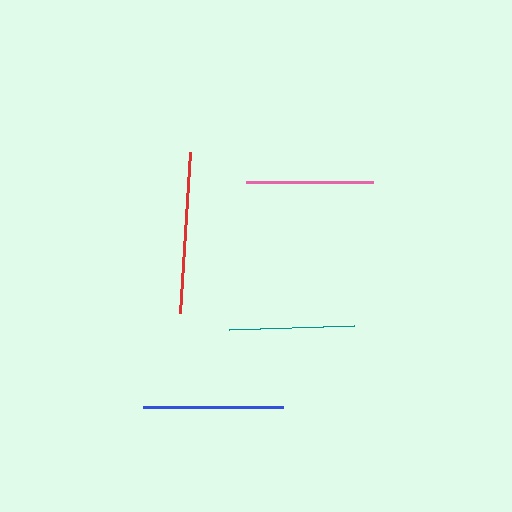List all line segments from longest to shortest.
From longest to shortest: red, blue, pink, teal.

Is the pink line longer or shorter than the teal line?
The pink line is longer than the teal line.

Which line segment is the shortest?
The teal line is the shortest at approximately 125 pixels.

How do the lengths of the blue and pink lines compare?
The blue and pink lines are approximately the same length.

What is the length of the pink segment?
The pink segment is approximately 128 pixels long.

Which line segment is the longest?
The red line is the longest at approximately 162 pixels.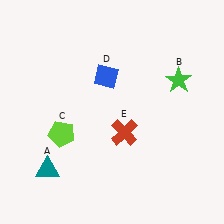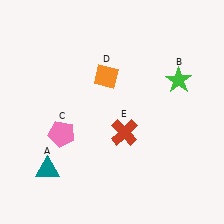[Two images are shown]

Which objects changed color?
C changed from lime to pink. D changed from blue to orange.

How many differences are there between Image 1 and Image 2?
There are 2 differences between the two images.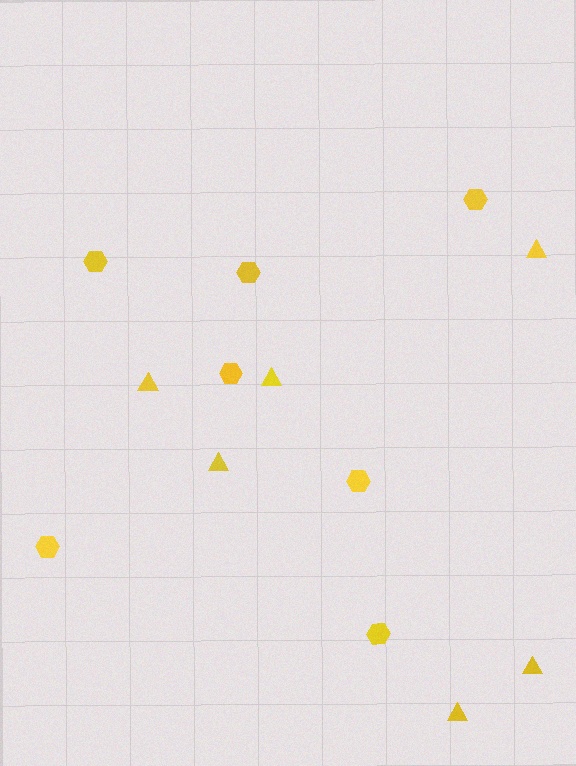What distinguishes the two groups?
There are 2 groups: one group of hexagons (7) and one group of triangles (6).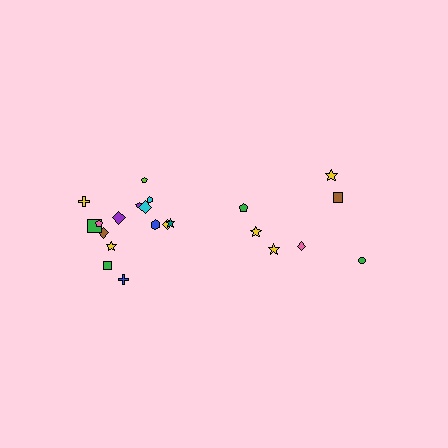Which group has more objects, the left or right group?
The left group.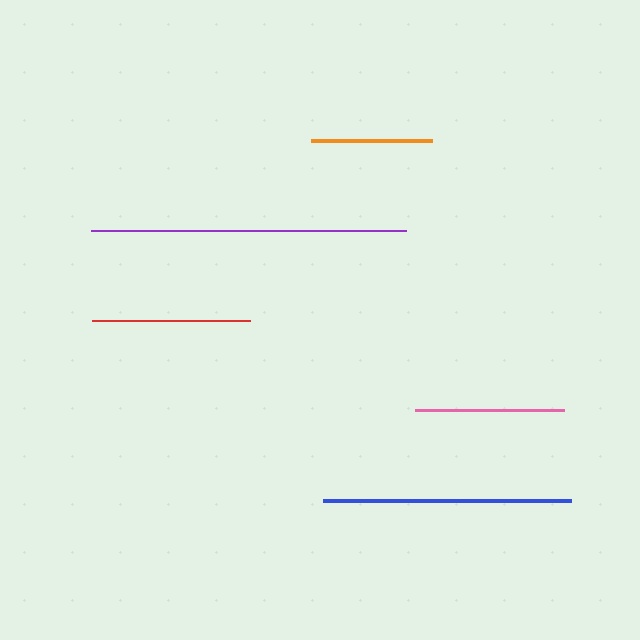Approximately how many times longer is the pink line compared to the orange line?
The pink line is approximately 1.2 times the length of the orange line.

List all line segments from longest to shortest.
From longest to shortest: purple, blue, red, pink, orange.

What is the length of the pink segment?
The pink segment is approximately 149 pixels long.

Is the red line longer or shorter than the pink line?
The red line is longer than the pink line.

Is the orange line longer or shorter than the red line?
The red line is longer than the orange line.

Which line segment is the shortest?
The orange line is the shortest at approximately 121 pixels.